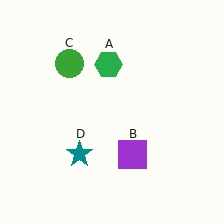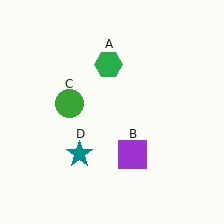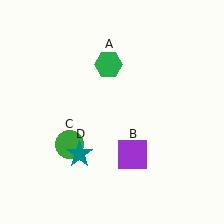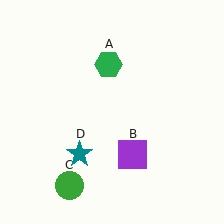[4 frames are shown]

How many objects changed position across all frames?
1 object changed position: green circle (object C).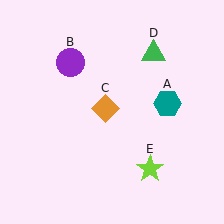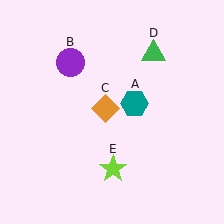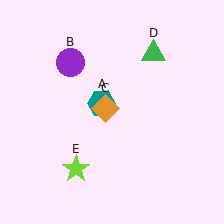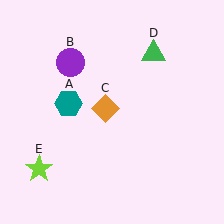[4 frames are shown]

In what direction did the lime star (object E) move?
The lime star (object E) moved left.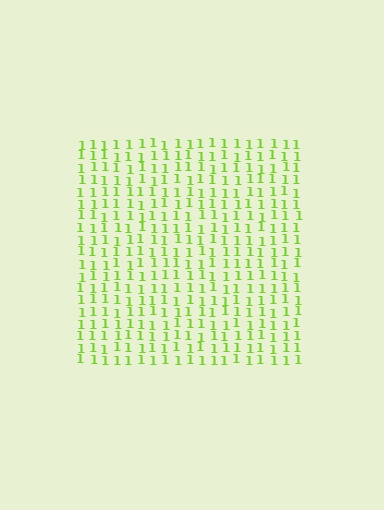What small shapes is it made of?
It is made of small digit 1's.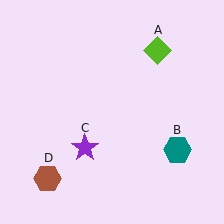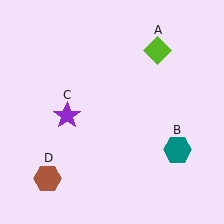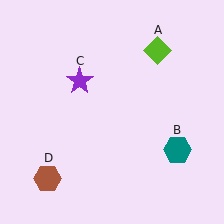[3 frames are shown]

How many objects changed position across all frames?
1 object changed position: purple star (object C).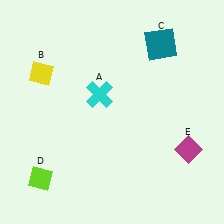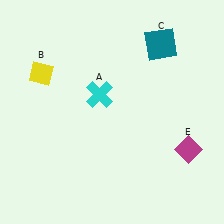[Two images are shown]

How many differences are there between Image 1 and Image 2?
There is 1 difference between the two images.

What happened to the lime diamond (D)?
The lime diamond (D) was removed in Image 2. It was in the bottom-left area of Image 1.